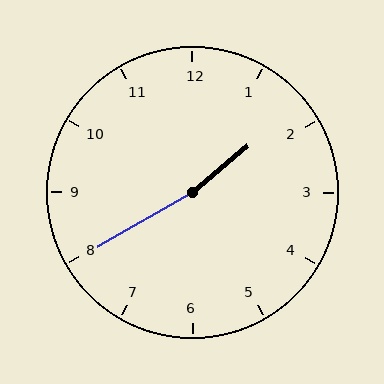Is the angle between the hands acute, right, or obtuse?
It is obtuse.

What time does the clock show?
1:40.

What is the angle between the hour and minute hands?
Approximately 170 degrees.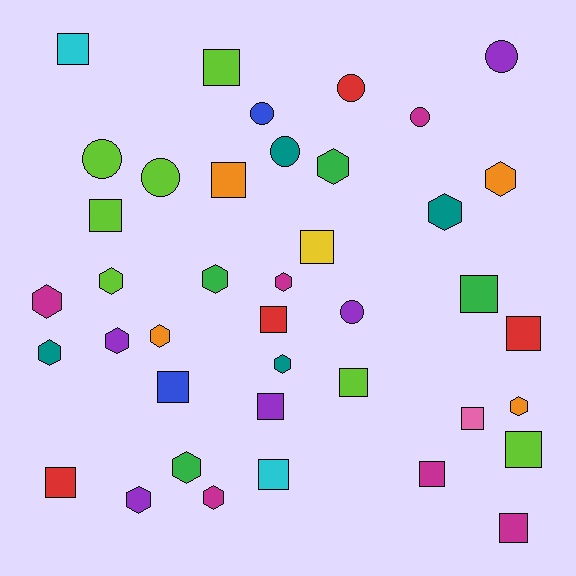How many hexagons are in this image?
There are 15 hexagons.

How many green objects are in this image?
There are 4 green objects.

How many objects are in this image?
There are 40 objects.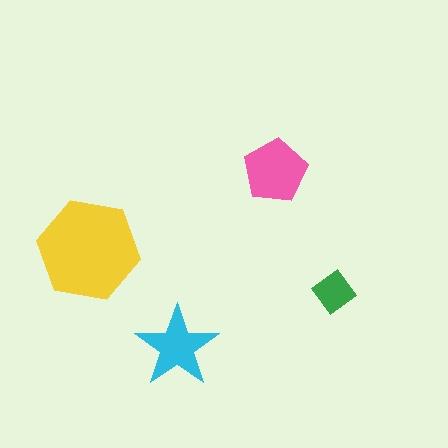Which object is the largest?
The yellow hexagon.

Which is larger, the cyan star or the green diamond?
The cyan star.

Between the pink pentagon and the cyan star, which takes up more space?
The pink pentagon.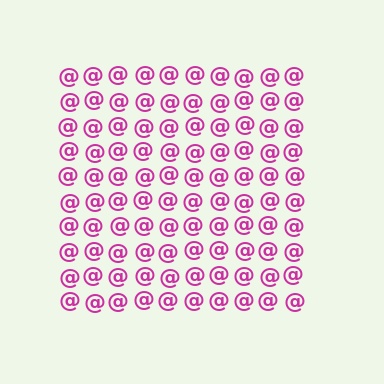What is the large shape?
The large shape is a square.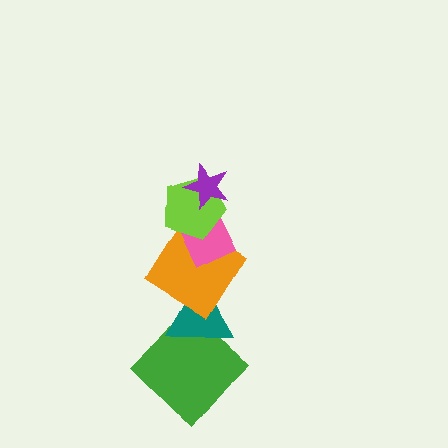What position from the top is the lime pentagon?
The lime pentagon is 2nd from the top.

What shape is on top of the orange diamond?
The pink diamond is on top of the orange diamond.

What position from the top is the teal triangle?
The teal triangle is 5th from the top.